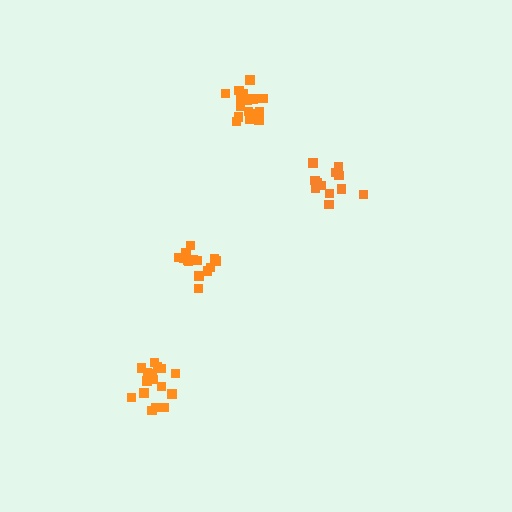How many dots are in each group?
Group 1: 13 dots, Group 2: 14 dots, Group 3: 18 dots, Group 4: 17 dots (62 total).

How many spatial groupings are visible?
There are 4 spatial groupings.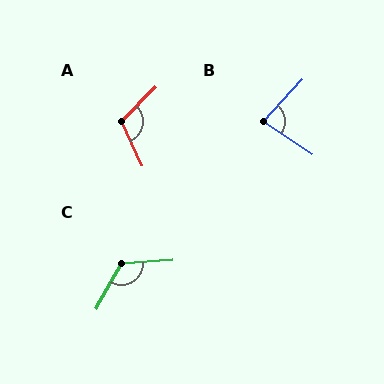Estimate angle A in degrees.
Approximately 110 degrees.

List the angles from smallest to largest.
B (81°), A (110°), C (124°).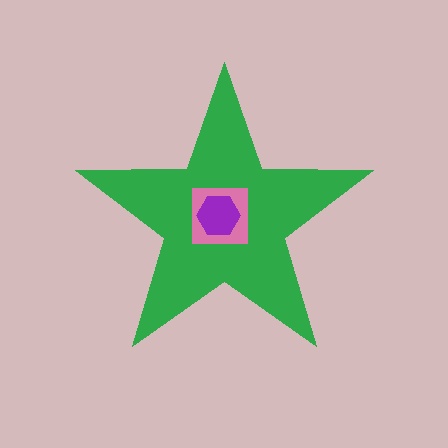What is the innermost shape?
The purple hexagon.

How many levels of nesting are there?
3.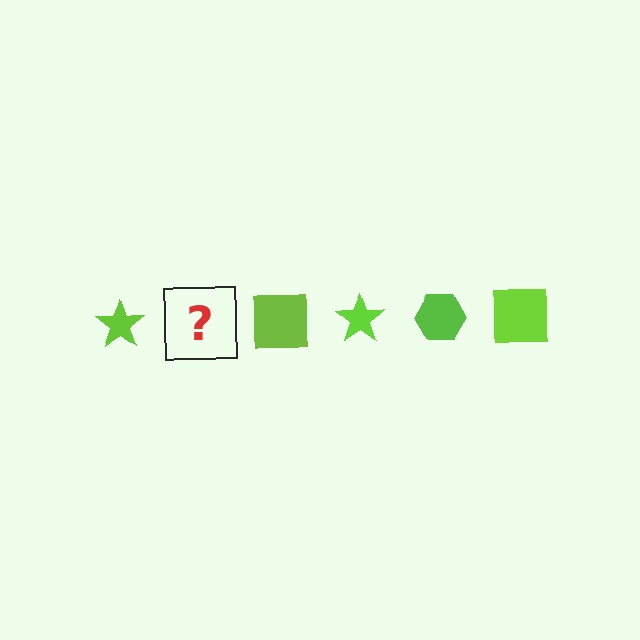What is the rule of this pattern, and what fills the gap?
The rule is that the pattern cycles through star, hexagon, square shapes in lime. The gap should be filled with a lime hexagon.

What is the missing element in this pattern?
The missing element is a lime hexagon.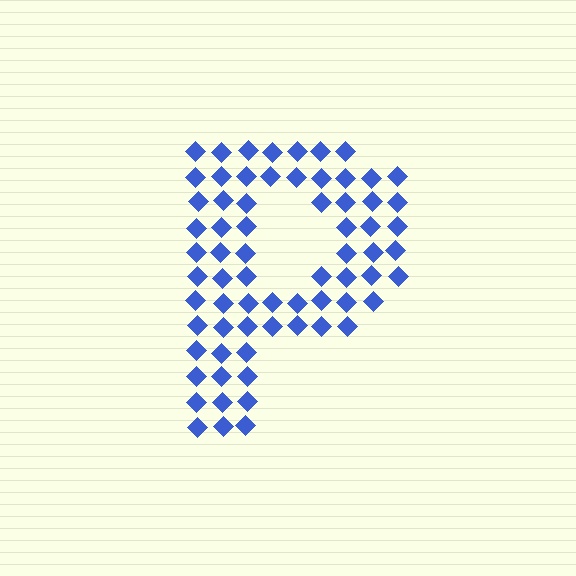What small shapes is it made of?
It is made of small diamonds.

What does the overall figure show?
The overall figure shows the letter P.